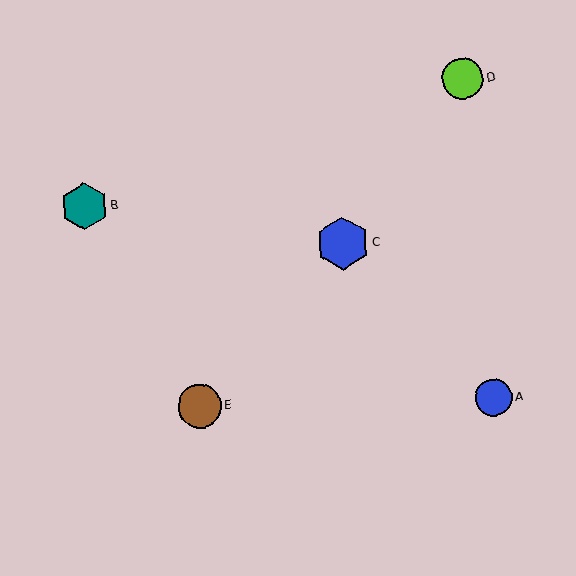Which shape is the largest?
The blue hexagon (labeled C) is the largest.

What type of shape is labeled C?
Shape C is a blue hexagon.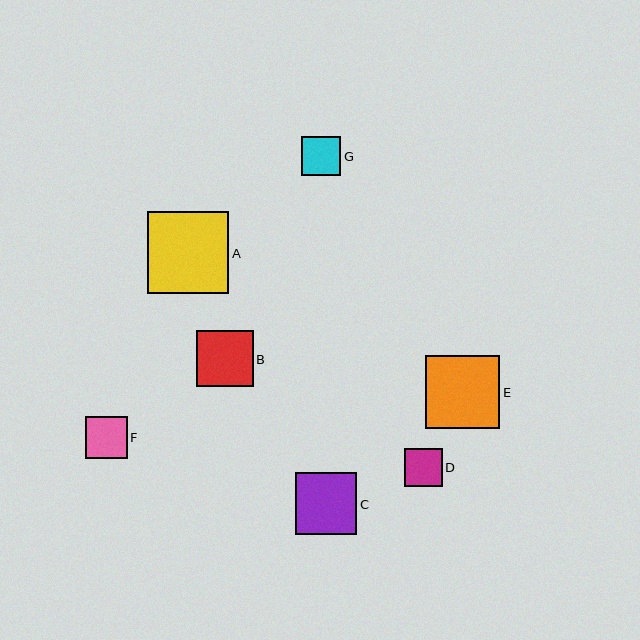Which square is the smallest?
Square D is the smallest with a size of approximately 38 pixels.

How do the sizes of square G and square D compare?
Square G and square D are approximately the same size.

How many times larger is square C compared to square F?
Square C is approximately 1.5 times the size of square F.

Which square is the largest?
Square A is the largest with a size of approximately 81 pixels.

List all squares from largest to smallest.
From largest to smallest: A, E, C, B, F, G, D.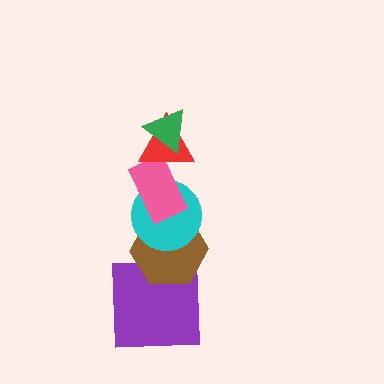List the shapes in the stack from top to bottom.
From top to bottom: the green triangle, the red triangle, the pink rectangle, the cyan circle, the brown hexagon, the purple square.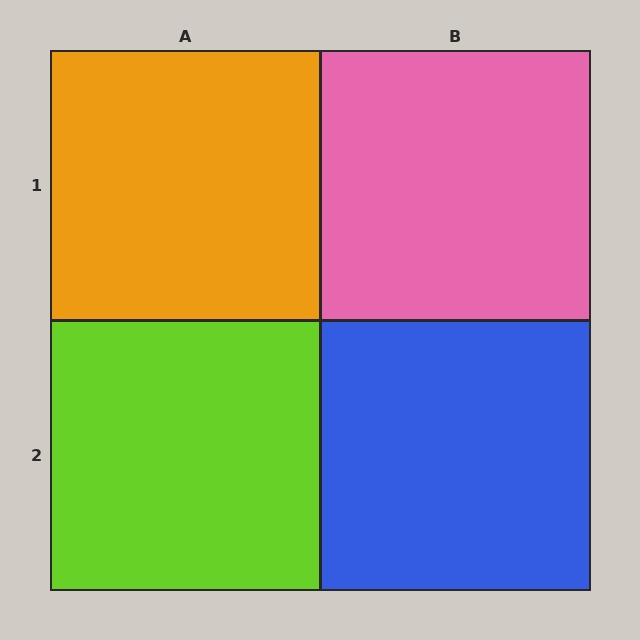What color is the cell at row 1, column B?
Pink.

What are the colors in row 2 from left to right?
Lime, blue.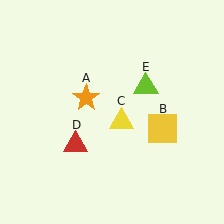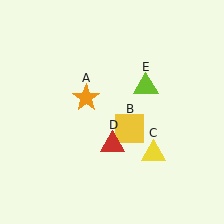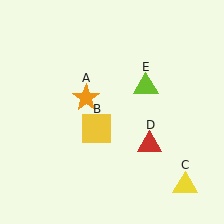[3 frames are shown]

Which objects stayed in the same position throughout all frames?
Orange star (object A) and lime triangle (object E) remained stationary.